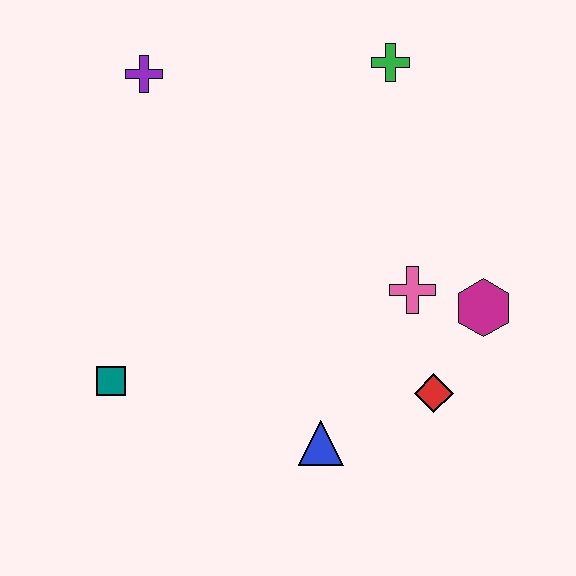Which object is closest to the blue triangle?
The red diamond is closest to the blue triangle.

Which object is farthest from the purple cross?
The red diamond is farthest from the purple cross.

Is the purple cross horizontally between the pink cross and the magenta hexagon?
No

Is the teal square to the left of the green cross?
Yes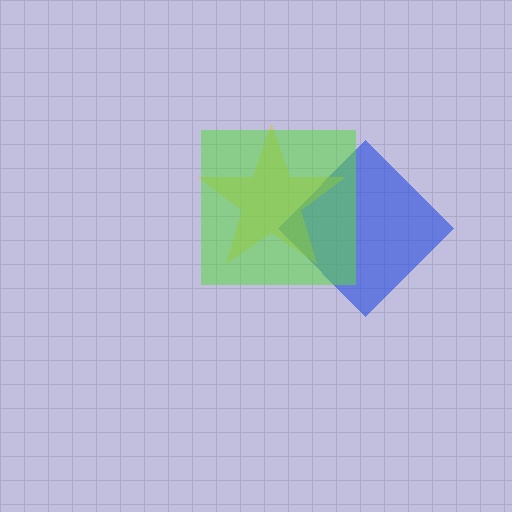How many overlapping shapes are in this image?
There are 3 overlapping shapes in the image.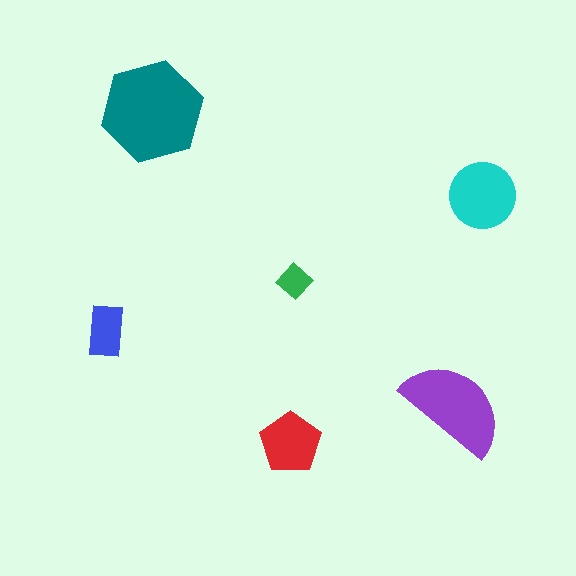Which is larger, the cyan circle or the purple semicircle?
The purple semicircle.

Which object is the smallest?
The green diamond.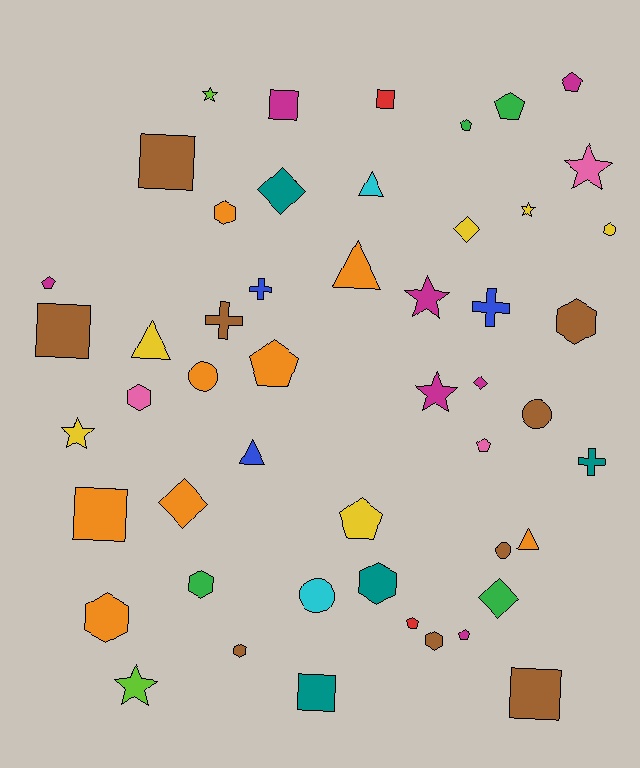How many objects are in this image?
There are 50 objects.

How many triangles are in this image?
There are 5 triangles.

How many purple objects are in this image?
There are no purple objects.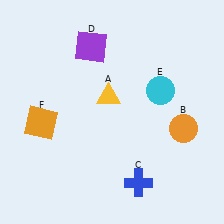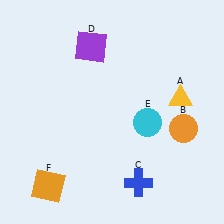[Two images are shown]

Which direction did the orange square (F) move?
The orange square (F) moved down.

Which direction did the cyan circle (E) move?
The cyan circle (E) moved down.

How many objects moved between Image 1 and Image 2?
3 objects moved between the two images.